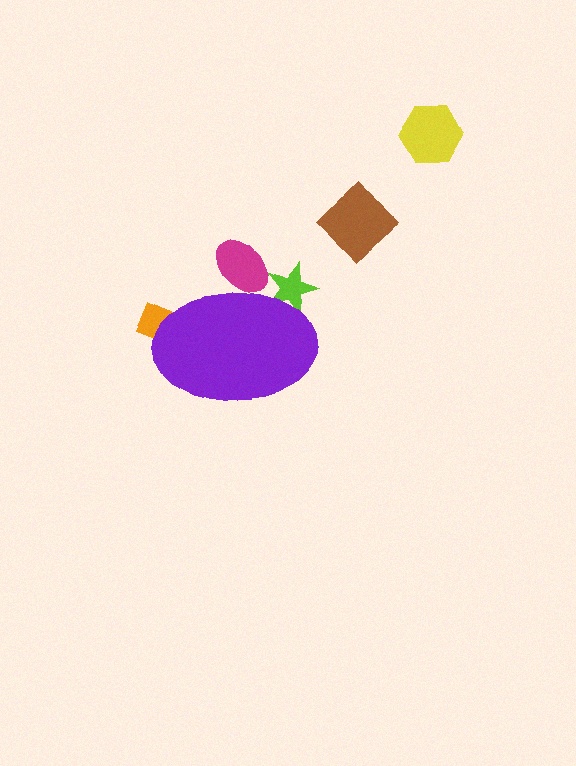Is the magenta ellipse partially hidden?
Yes, the magenta ellipse is partially hidden behind the purple ellipse.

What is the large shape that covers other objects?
A purple ellipse.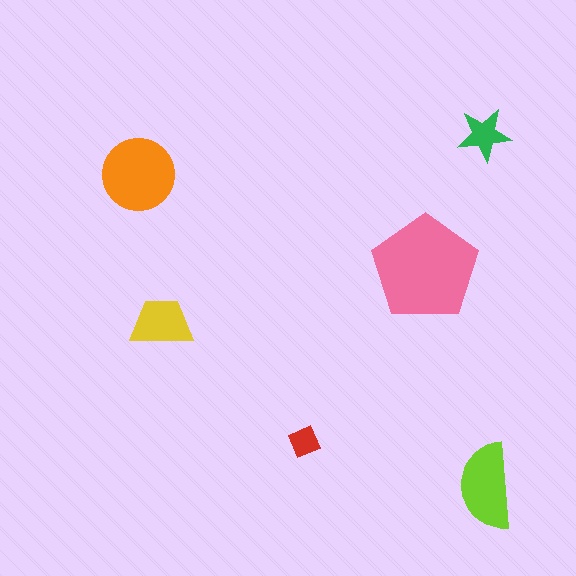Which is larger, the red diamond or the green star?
The green star.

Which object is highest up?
The green star is topmost.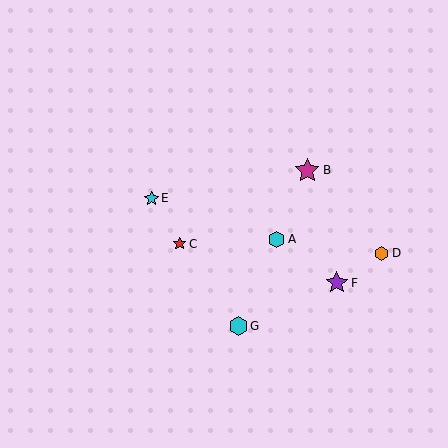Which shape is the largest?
The magenta star (labeled B) is the largest.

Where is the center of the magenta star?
The center of the magenta star is at (307, 170).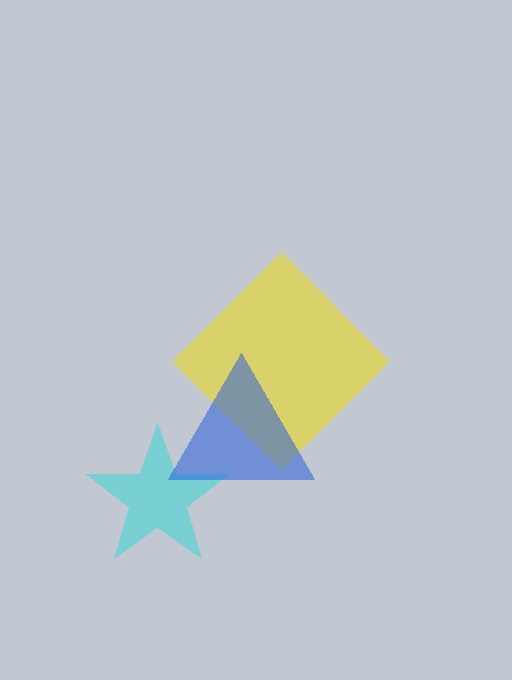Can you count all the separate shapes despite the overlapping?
Yes, there are 3 separate shapes.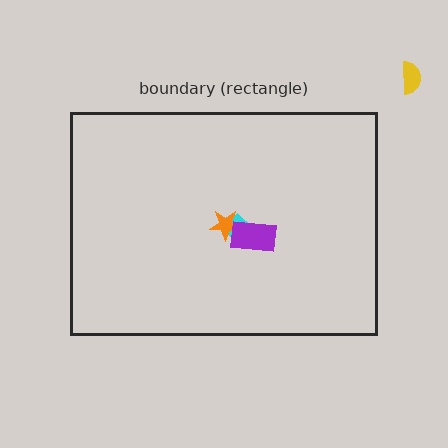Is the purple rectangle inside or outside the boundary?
Inside.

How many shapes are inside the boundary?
3 inside, 1 outside.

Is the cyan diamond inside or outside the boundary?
Inside.